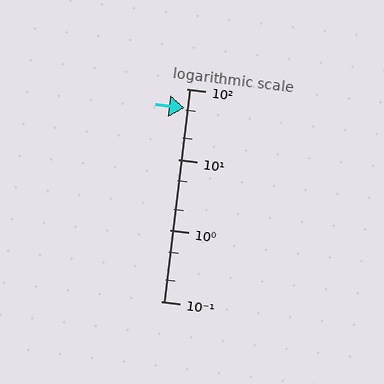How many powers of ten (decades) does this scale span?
The scale spans 3 decades, from 0.1 to 100.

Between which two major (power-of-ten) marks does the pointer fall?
The pointer is between 10 and 100.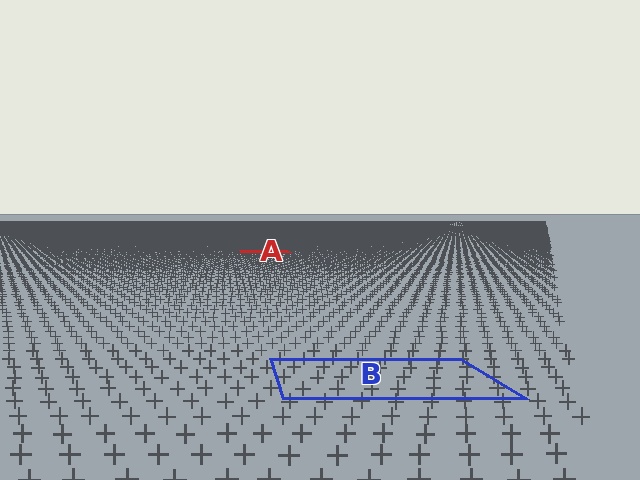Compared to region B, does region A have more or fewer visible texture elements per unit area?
Region A has more texture elements per unit area — they are packed more densely because it is farther away.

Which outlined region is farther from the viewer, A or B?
Region A is farther from the viewer — the texture elements inside it appear smaller and more densely packed.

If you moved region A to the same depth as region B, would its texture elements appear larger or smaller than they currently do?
They would appear larger. At a closer depth, the same texture elements are projected at a bigger on-screen size.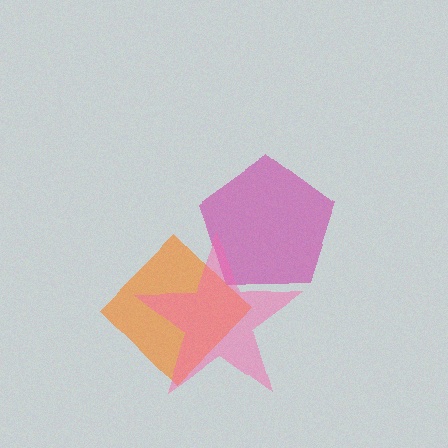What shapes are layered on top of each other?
The layered shapes are: a magenta pentagon, an orange diamond, a pink star.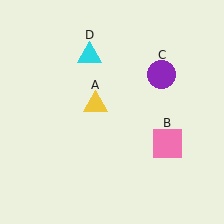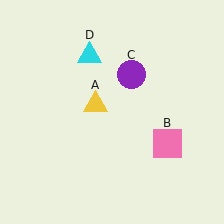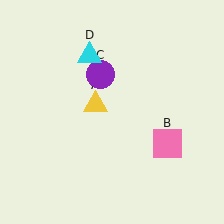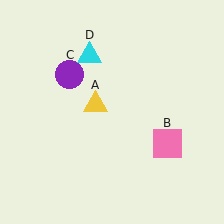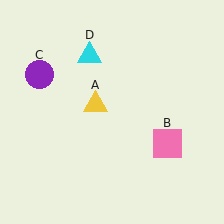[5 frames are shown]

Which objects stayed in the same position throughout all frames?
Yellow triangle (object A) and pink square (object B) and cyan triangle (object D) remained stationary.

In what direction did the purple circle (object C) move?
The purple circle (object C) moved left.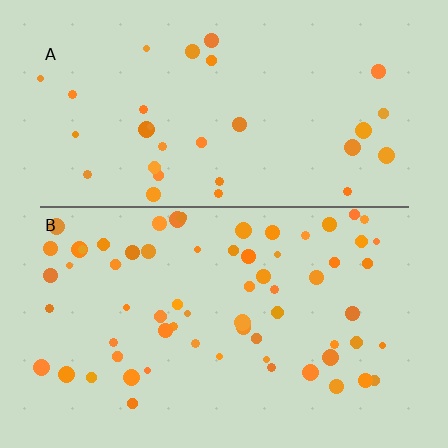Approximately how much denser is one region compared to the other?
Approximately 2.1× — region B over region A.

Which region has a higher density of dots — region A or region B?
B (the bottom).